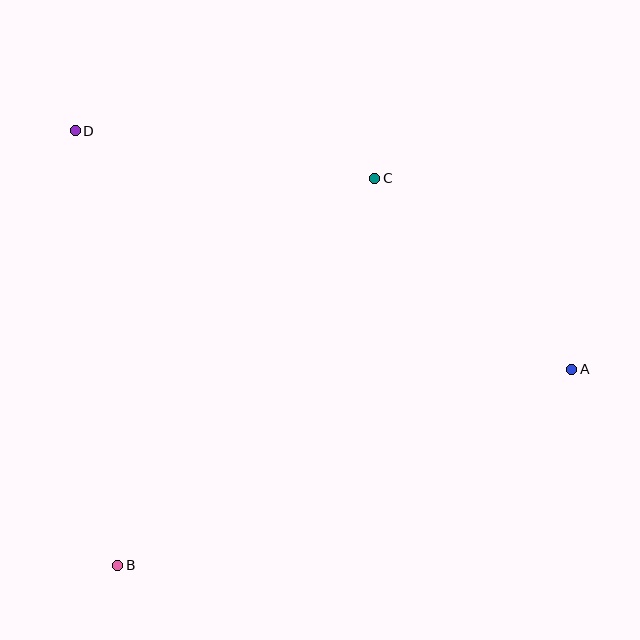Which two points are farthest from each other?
Points A and D are farthest from each other.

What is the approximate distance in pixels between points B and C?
The distance between B and C is approximately 465 pixels.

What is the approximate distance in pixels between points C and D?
The distance between C and D is approximately 303 pixels.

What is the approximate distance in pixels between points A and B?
The distance between A and B is approximately 495 pixels.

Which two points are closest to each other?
Points A and C are closest to each other.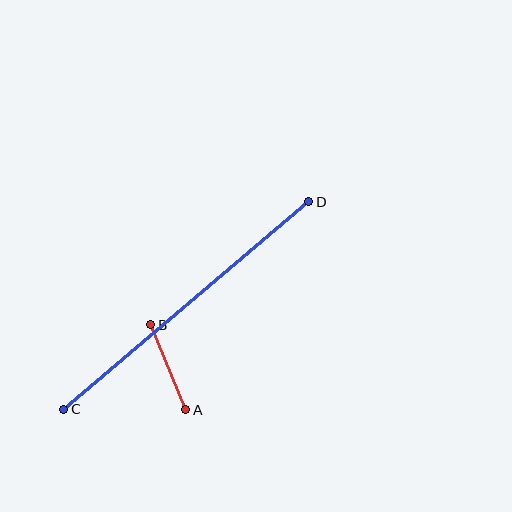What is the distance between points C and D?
The distance is approximately 321 pixels.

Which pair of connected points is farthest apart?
Points C and D are farthest apart.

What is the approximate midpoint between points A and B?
The midpoint is at approximately (168, 367) pixels.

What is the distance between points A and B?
The distance is approximately 92 pixels.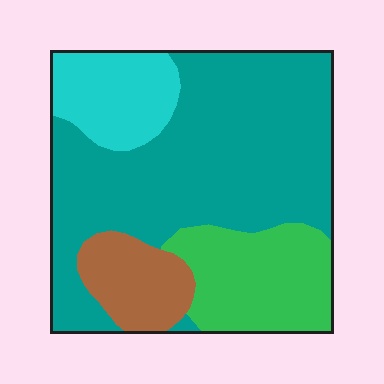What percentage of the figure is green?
Green takes up less than a quarter of the figure.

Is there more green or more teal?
Teal.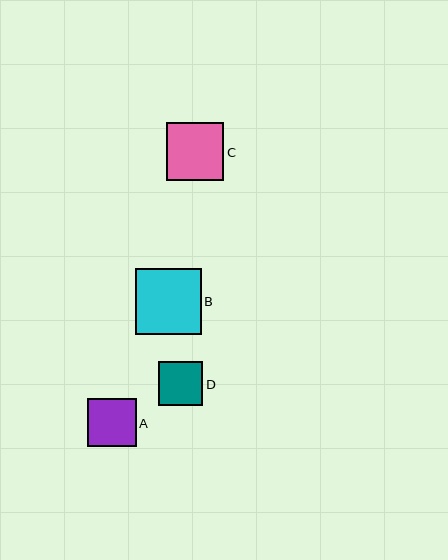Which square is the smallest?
Square D is the smallest with a size of approximately 44 pixels.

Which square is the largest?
Square B is the largest with a size of approximately 65 pixels.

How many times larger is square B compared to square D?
Square B is approximately 1.5 times the size of square D.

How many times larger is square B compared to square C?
Square B is approximately 1.1 times the size of square C.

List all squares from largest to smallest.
From largest to smallest: B, C, A, D.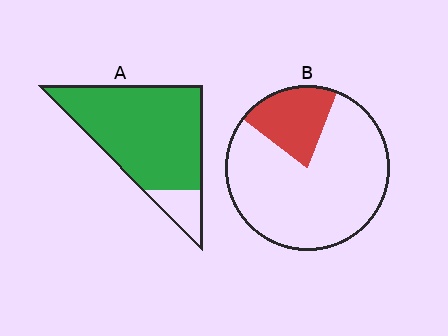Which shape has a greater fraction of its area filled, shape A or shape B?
Shape A.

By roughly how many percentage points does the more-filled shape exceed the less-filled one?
By roughly 65 percentage points (A over B).